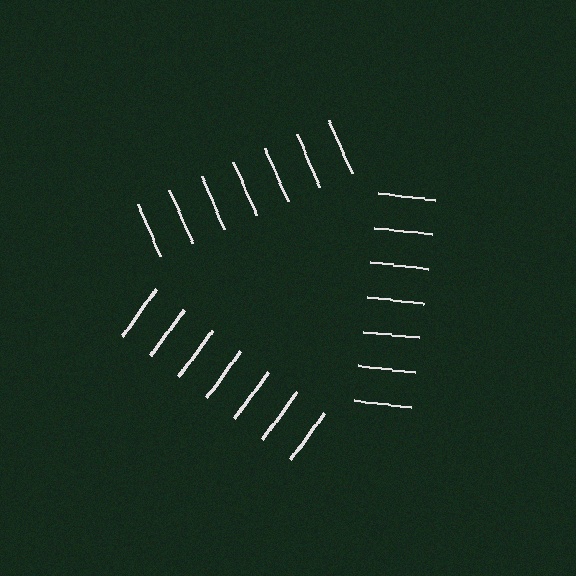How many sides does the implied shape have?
3 sides — the line-ends trace a triangle.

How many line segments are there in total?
21 — 7 along each of the 3 edges.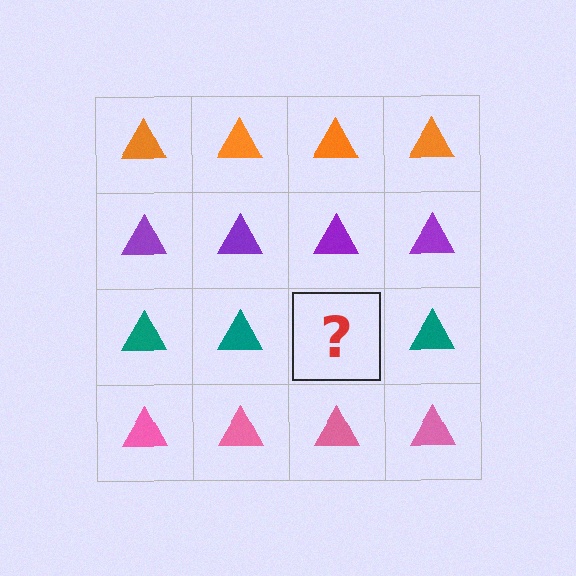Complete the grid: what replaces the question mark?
The question mark should be replaced with a teal triangle.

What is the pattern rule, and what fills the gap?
The rule is that each row has a consistent color. The gap should be filled with a teal triangle.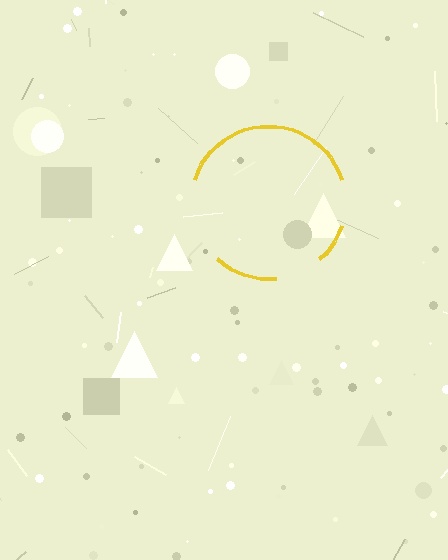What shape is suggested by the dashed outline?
The dashed outline suggests a circle.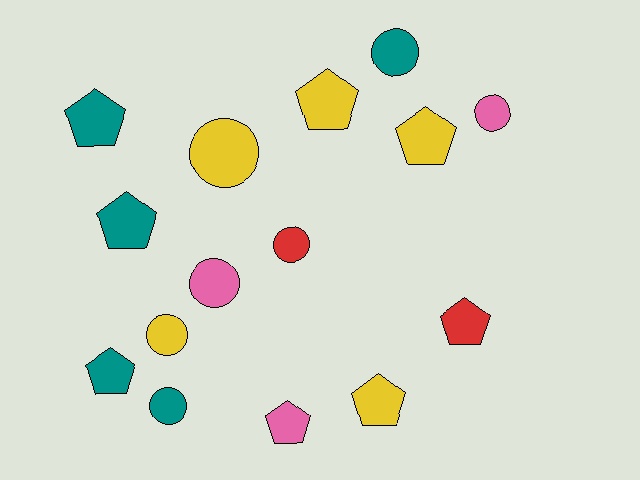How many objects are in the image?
There are 15 objects.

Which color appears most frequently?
Teal, with 5 objects.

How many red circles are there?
There is 1 red circle.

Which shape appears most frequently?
Pentagon, with 8 objects.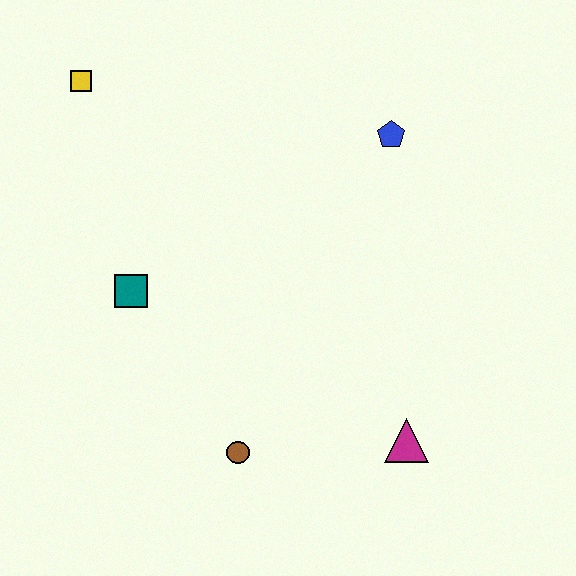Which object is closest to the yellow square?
The teal square is closest to the yellow square.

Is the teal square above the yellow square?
No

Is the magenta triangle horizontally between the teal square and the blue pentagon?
No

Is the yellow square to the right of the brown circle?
No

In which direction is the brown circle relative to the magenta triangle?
The brown circle is to the left of the magenta triangle.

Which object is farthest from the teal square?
The magenta triangle is farthest from the teal square.